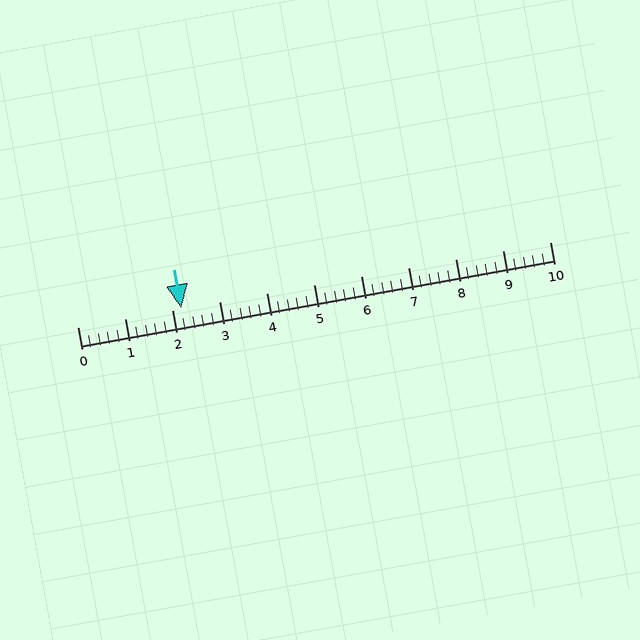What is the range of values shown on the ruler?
The ruler shows values from 0 to 10.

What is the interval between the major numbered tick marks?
The major tick marks are spaced 1 units apart.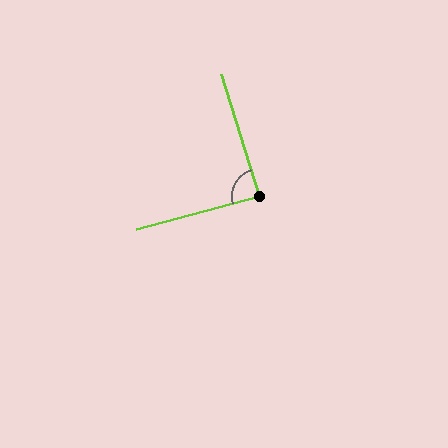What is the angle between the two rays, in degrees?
Approximately 88 degrees.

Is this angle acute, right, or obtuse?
It is approximately a right angle.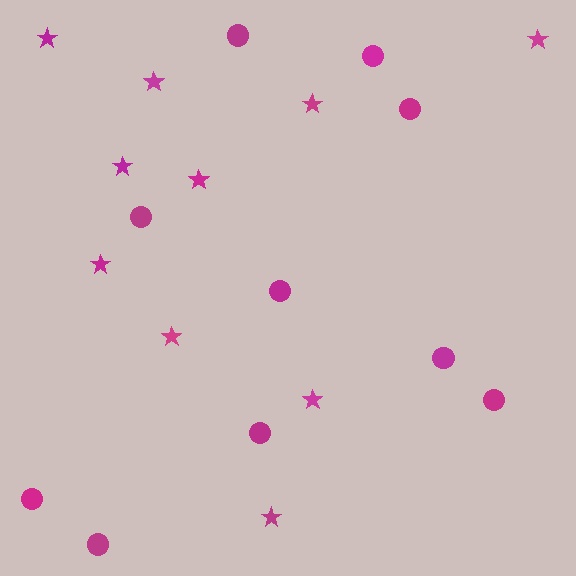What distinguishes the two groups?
There are 2 groups: one group of circles (10) and one group of stars (10).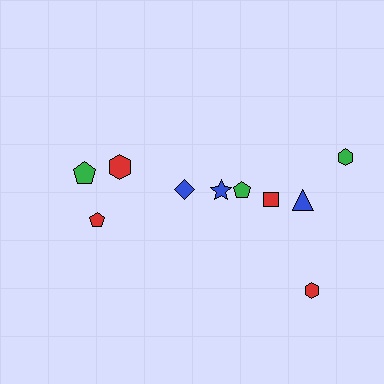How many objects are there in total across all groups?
There are 10 objects.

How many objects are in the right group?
There are 6 objects.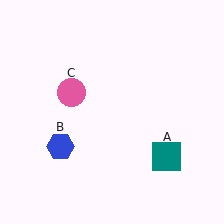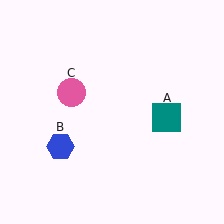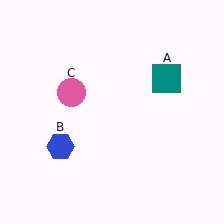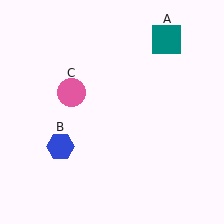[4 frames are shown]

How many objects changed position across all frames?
1 object changed position: teal square (object A).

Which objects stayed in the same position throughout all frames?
Blue hexagon (object B) and pink circle (object C) remained stationary.